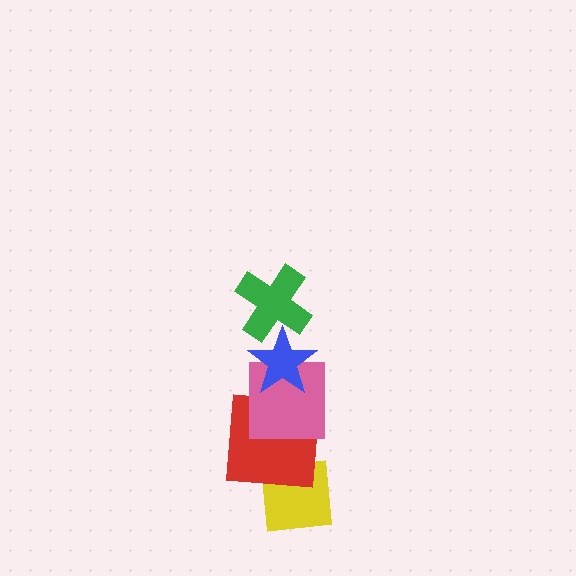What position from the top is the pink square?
The pink square is 3rd from the top.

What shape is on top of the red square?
The pink square is on top of the red square.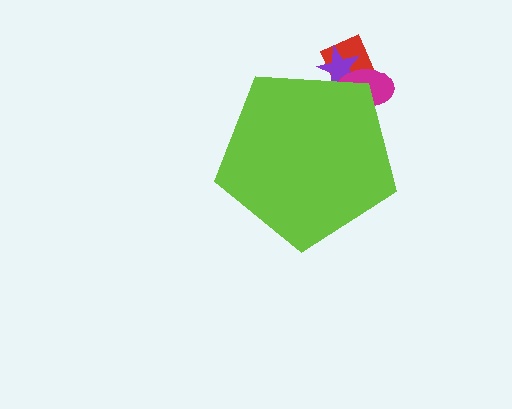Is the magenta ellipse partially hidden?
Yes, the magenta ellipse is partially hidden behind the lime pentagon.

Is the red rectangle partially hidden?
Yes, the red rectangle is partially hidden behind the lime pentagon.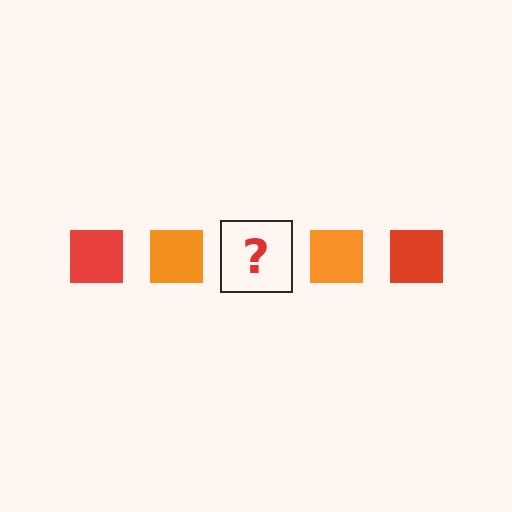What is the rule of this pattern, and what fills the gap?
The rule is that the pattern cycles through red, orange squares. The gap should be filled with a red square.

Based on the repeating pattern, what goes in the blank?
The blank should be a red square.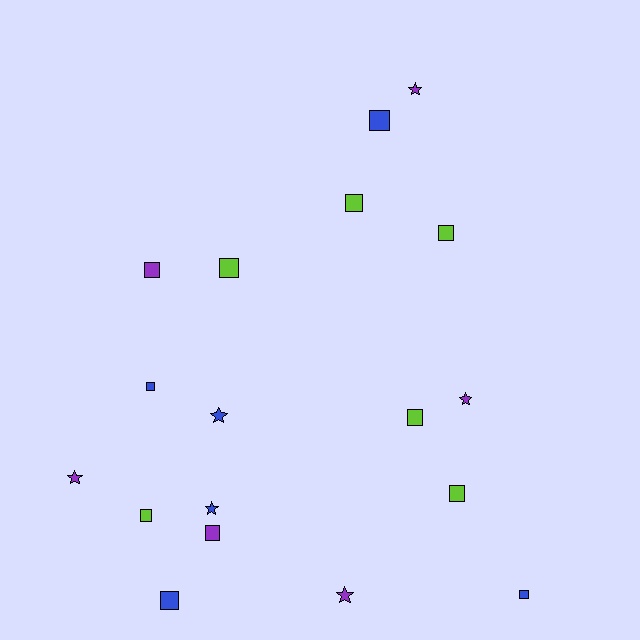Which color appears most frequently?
Purple, with 6 objects.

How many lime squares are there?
There are 6 lime squares.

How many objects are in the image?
There are 18 objects.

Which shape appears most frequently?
Square, with 12 objects.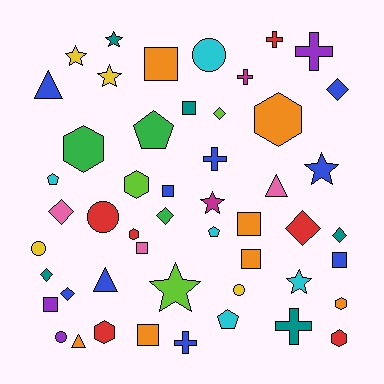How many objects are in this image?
There are 50 objects.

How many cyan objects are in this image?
There are 5 cyan objects.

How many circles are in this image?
There are 5 circles.